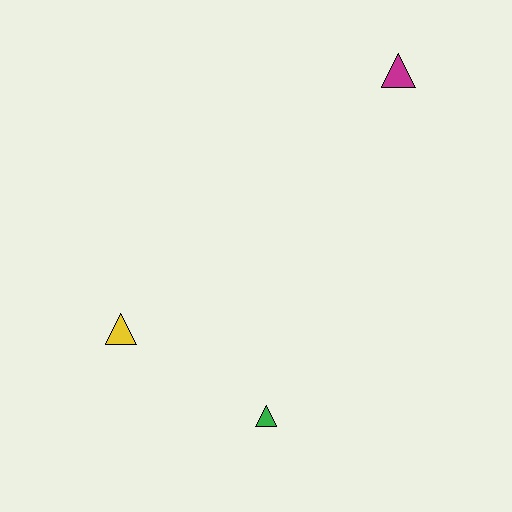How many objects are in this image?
There are 3 objects.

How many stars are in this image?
There are no stars.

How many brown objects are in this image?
There are no brown objects.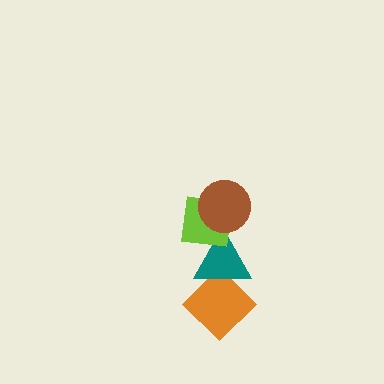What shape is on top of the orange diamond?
The teal triangle is on top of the orange diamond.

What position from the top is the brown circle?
The brown circle is 1st from the top.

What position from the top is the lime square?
The lime square is 2nd from the top.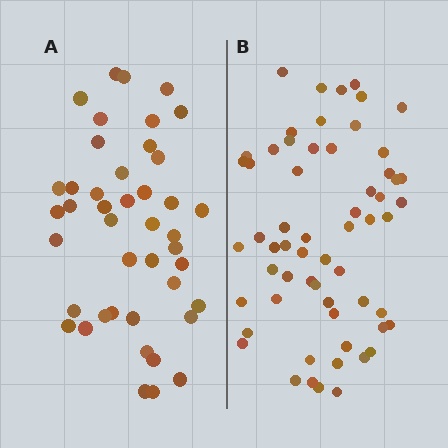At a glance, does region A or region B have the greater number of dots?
Region B (the right region) has more dots.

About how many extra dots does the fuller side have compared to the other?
Region B has approximately 15 more dots than region A.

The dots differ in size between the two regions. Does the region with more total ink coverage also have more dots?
No. Region A has more total ink coverage because its dots are larger, but region B actually contains more individual dots. Total area can be misleading — the number of items is what matters here.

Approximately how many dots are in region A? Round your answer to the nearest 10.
About 40 dots. (The exact count is 43, which rounds to 40.)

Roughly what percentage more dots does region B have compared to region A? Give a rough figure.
About 40% more.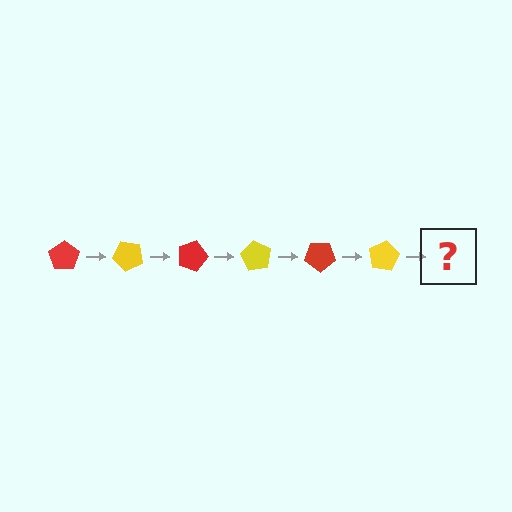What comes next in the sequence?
The next element should be a red pentagon, rotated 270 degrees from the start.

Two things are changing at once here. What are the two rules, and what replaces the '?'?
The two rules are that it rotates 45 degrees each step and the color cycles through red and yellow. The '?' should be a red pentagon, rotated 270 degrees from the start.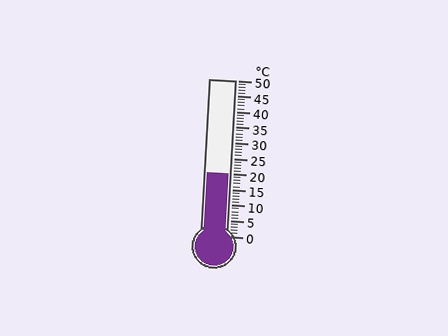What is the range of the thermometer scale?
The thermometer scale ranges from 0°C to 50°C.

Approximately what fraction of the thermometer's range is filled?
The thermometer is filled to approximately 40% of its range.